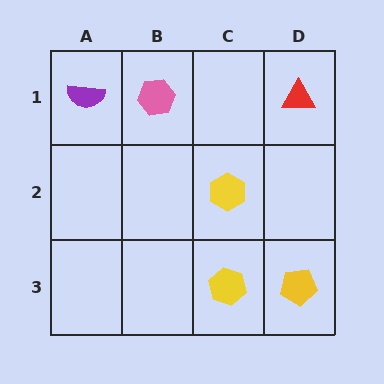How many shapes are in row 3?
2 shapes.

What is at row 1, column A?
A purple semicircle.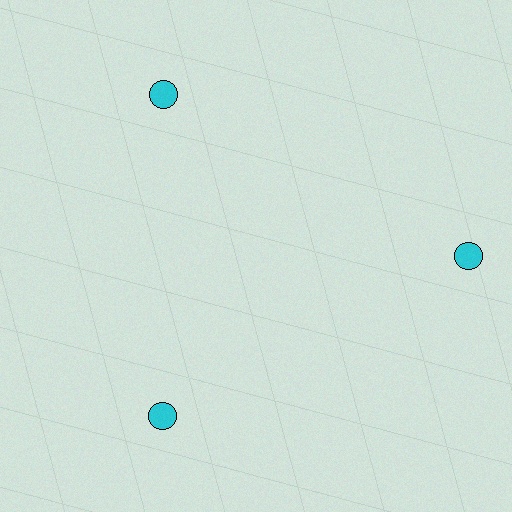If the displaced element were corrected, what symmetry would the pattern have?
It would have 3-fold rotational symmetry — the pattern would map onto itself every 120 degrees.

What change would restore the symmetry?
The symmetry would be restored by moving it inward, back onto the ring so that all 3 circles sit at equal angles and equal distance from the center.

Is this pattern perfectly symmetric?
No. The 3 cyan circles are arranged in a ring, but one element near the 3 o'clock position is pushed outward from the center, breaking the 3-fold rotational symmetry.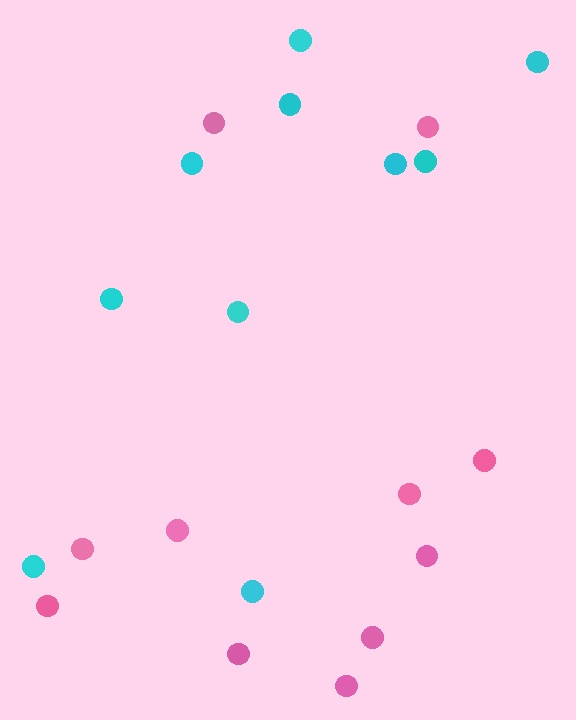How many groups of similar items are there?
There are 2 groups: one group of cyan circles (10) and one group of pink circles (11).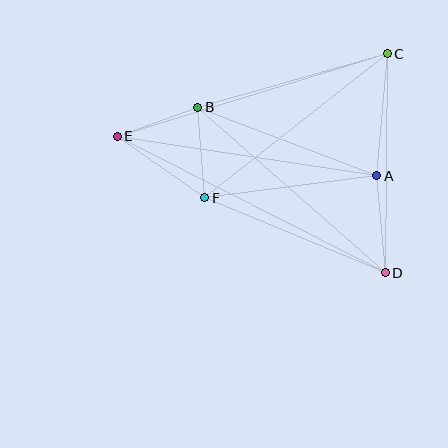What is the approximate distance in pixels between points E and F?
The distance between E and F is approximately 107 pixels.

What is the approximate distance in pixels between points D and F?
The distance between D and F is approximately 195 pixels.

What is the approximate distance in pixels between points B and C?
The distance between B and C is approximately 197 pixels.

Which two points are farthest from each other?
Points D and E are farthest from each other.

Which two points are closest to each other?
Points B and E are closest to each other.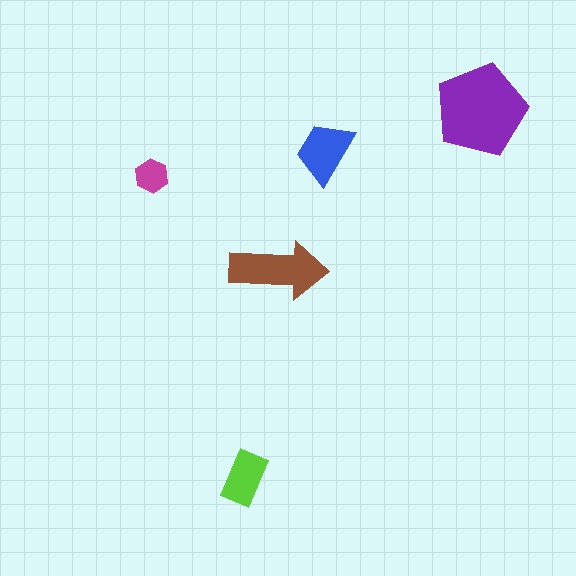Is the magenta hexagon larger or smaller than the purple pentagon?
Smaller.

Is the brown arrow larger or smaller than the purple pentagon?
Smaller.